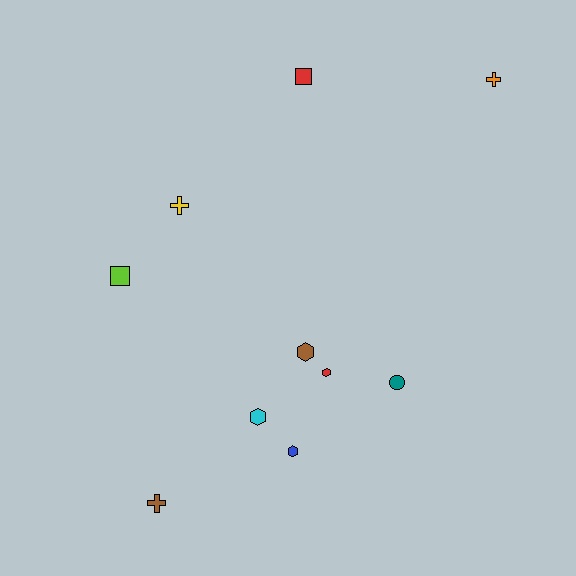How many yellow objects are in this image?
There is 1 yellow object.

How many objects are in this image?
There are 10 objects.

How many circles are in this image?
There is 1 circle.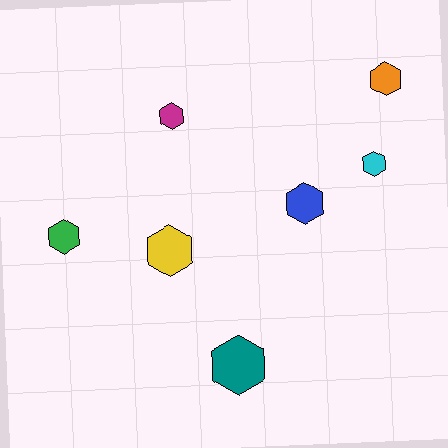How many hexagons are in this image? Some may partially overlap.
There are 7 hexagons.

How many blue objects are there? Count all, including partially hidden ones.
There is 1 blue object.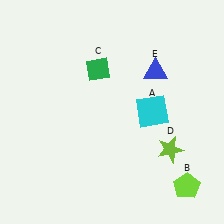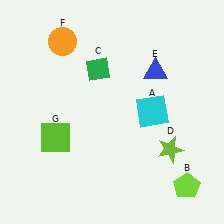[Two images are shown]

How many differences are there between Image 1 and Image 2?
There are 2 differences between the two images.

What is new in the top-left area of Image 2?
An orange circle (F) was added in the top-left area of Image 2.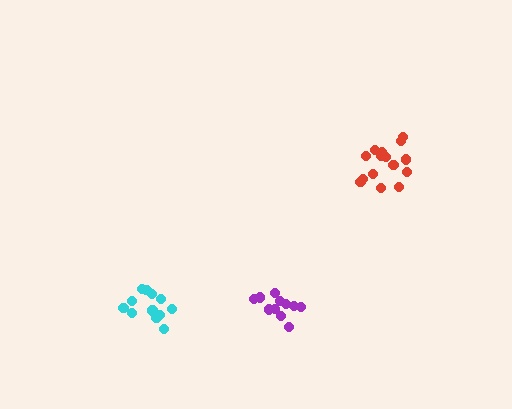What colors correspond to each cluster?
The clusters are colored: cyan, red, purple.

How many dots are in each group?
Group 1: 12 dots, Group 2: 15 dots, Group 3: 11 dots (38 total).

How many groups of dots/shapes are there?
There are 3 groups.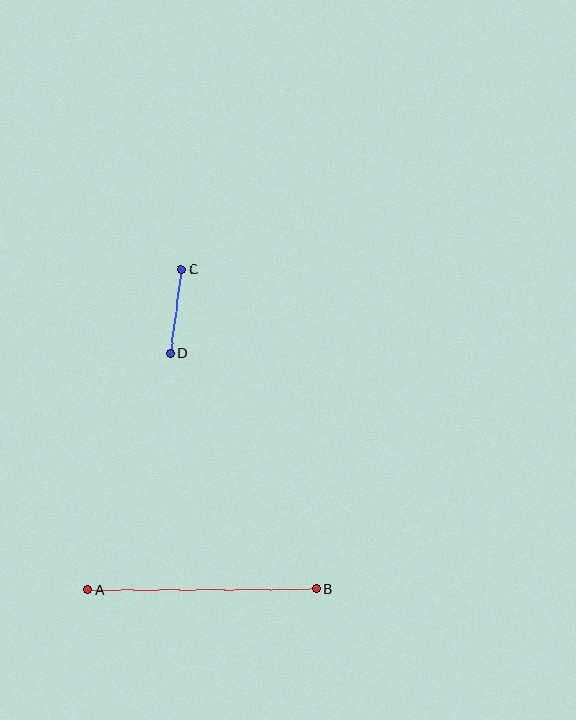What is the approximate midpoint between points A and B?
The midpoint is at approximately (202, 589) pixels.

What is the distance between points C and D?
The distance is approximately 85 pixels.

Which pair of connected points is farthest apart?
Points A and B are farthest apart.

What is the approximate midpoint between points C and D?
The midpoint is at approximately (175, 311) pixels.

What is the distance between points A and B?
The distance is approximately 228 pixels.